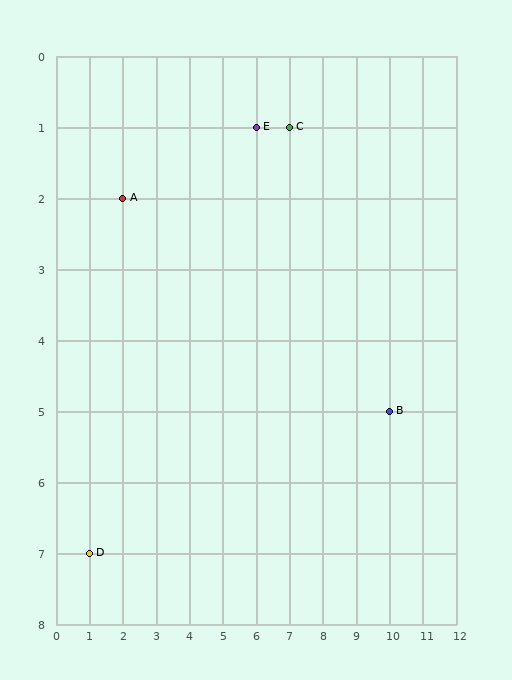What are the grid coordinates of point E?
Point E is at grid coordinates (6, 1).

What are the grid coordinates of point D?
Point D is at grid coordinates (1, 7).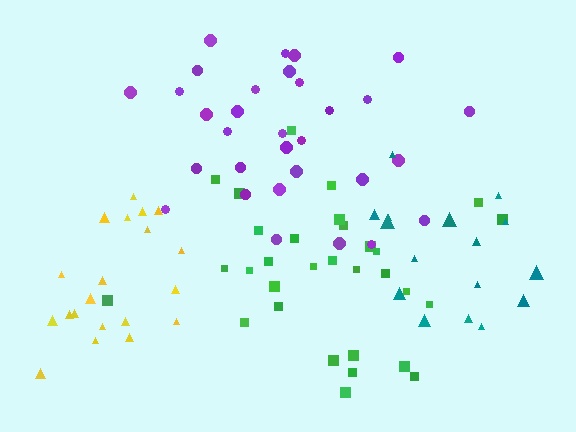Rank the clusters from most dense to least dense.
purple, green, yellow, teal.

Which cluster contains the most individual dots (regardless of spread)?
Green (31).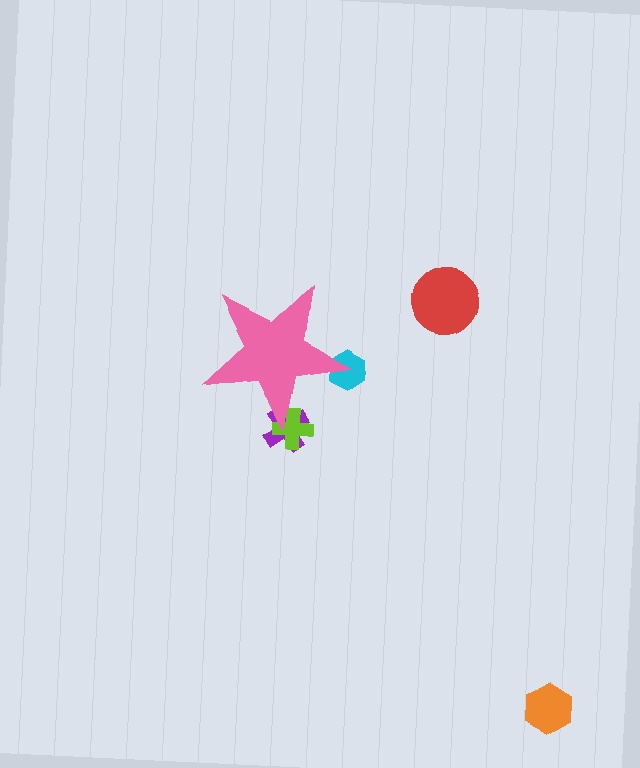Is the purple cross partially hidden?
Yes, the purple cross is partially hidden behind the pink star.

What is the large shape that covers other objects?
A pink star.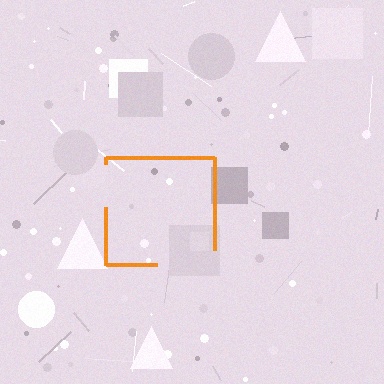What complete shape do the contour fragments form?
The contour fragments form a square.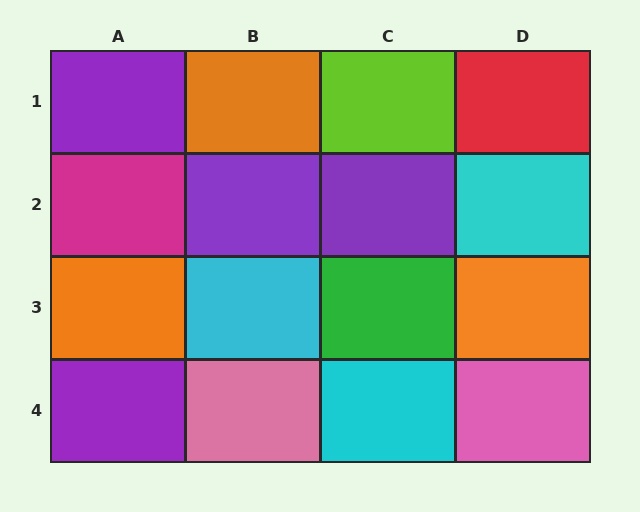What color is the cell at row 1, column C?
Lime.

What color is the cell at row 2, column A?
Magenta.